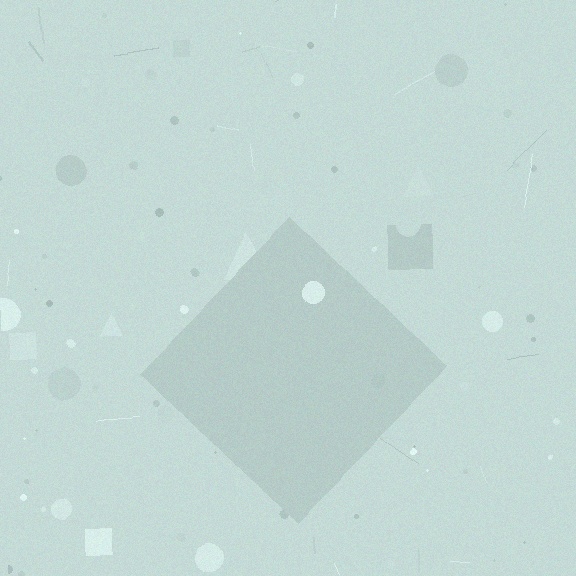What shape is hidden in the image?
A diamond is hidden in the image.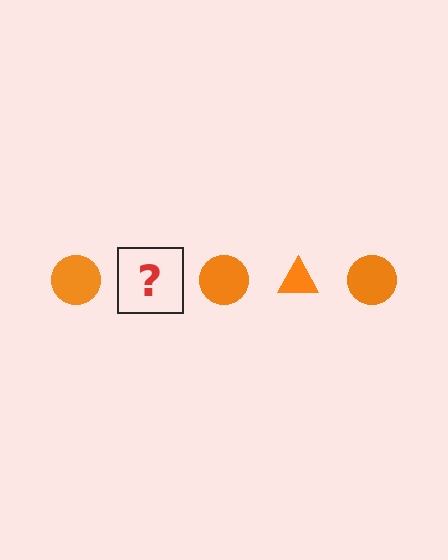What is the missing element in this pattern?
The missing element is an orange triangle.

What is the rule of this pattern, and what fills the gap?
The rule is that the pattern cycles through circle, triangle shapes in orange. The gap should be filled with an orange triangle.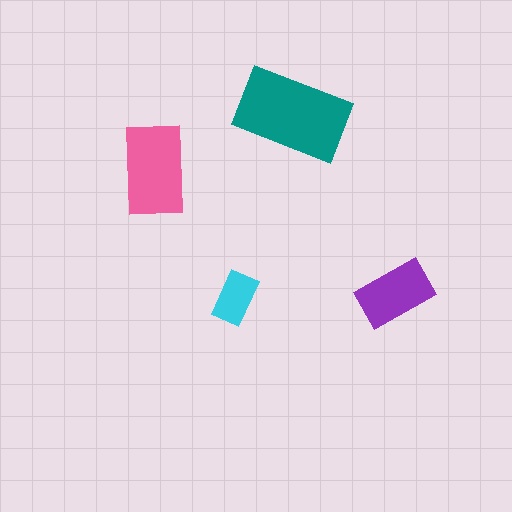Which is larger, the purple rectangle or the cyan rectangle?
The purple one.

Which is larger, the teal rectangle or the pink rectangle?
The teal one.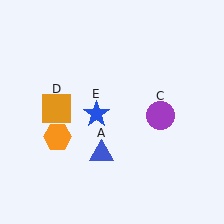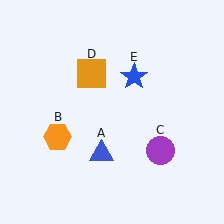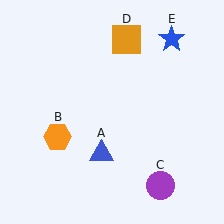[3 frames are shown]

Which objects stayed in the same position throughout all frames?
Blue triangle (object A) and orange hexagon (object B) remained stationary.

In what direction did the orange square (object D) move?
The orange square (object D) moved up and to the right.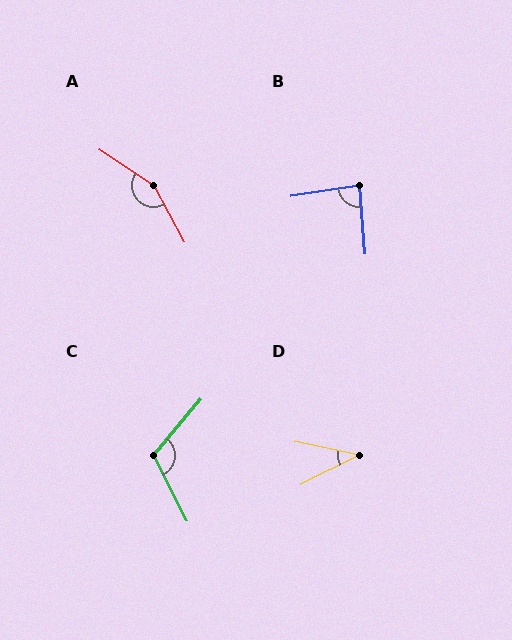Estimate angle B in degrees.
Approximately 86 degrees.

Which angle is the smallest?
D, at approximately 38 degrees.